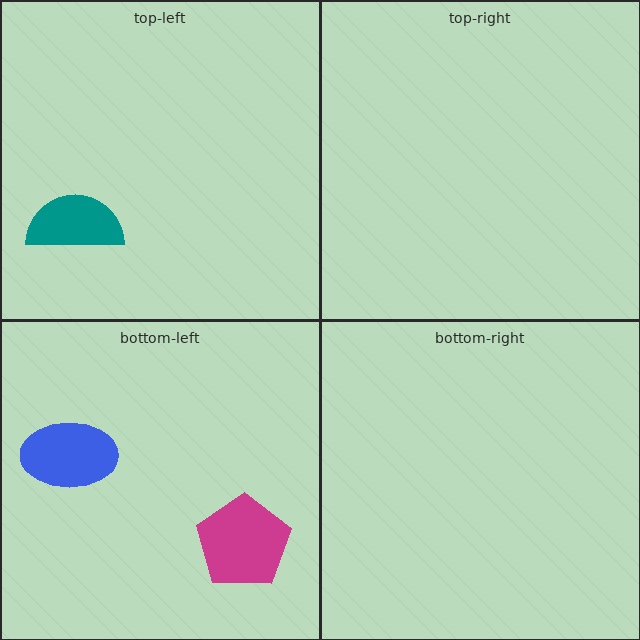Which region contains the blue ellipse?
The bottom-left region.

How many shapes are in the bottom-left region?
2.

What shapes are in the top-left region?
The teal semicircle.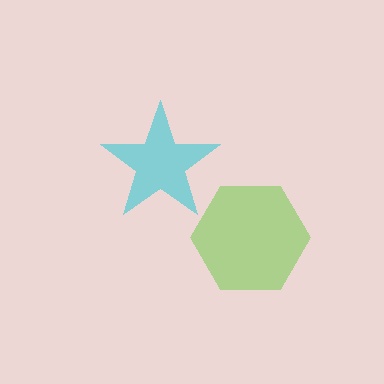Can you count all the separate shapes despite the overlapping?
Yes, there are 2 separate shapes.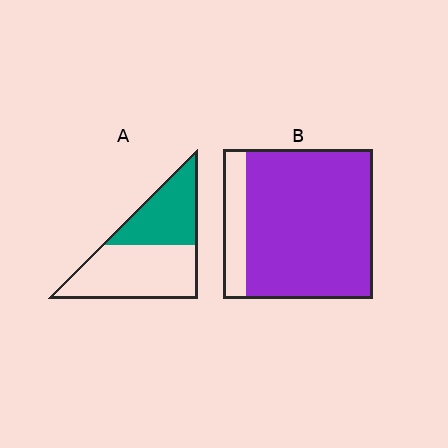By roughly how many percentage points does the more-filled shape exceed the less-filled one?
By roughly 45 percentage points (B over A).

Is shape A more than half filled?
No.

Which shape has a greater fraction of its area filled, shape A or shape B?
Shape B.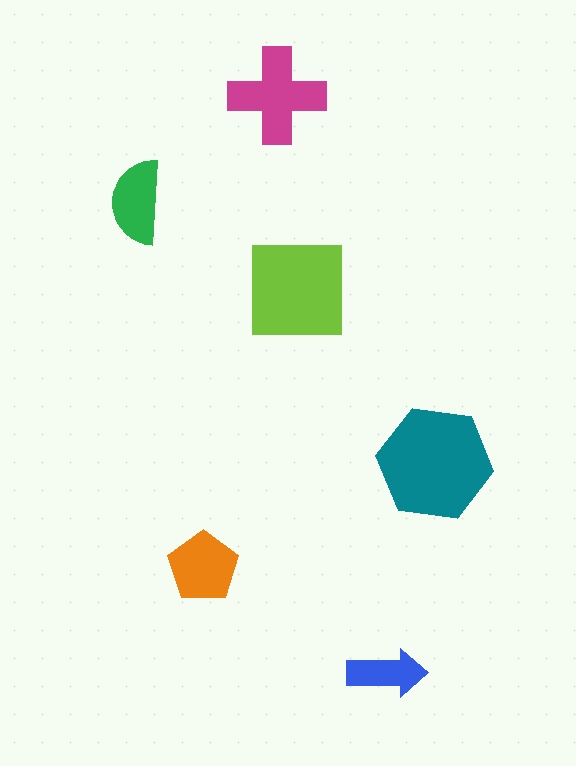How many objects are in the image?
There are 6 objects in the image.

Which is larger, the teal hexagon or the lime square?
The teal hexagon.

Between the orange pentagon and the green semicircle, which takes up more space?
The orange pentagon.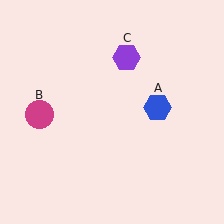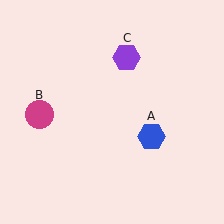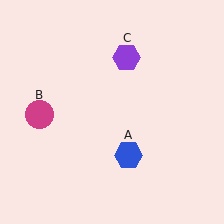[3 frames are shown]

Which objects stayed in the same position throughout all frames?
Magenta circle (object B) and purple hexagon (object C) remained stationary.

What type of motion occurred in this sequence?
The blue hexagon (object A) rotated clockwise around the center of the scene.